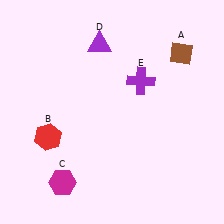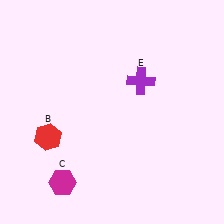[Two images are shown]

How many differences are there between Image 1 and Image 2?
There are 2 differences between the two images.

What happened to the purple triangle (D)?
The purple triangle (D) was removed in Image 2. It was in the top-left area of Image 1.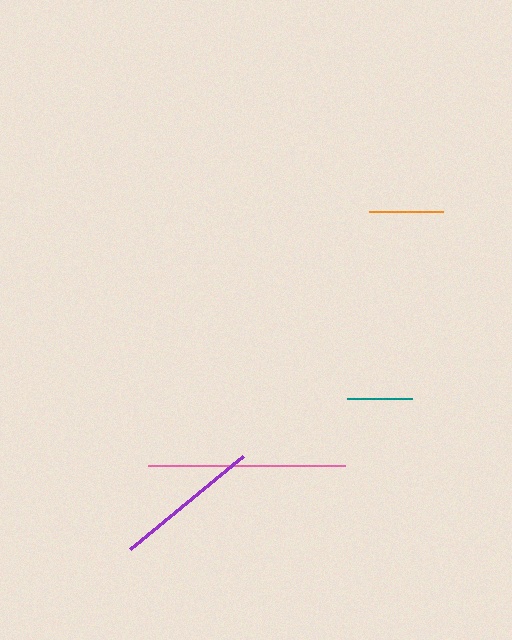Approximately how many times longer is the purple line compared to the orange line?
The purple line is approximately 2.0 times the length of the orange line.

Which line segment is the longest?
The pink line is the longest at approximately 198 pixels.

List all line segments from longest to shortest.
From longest to shortest: pink, purple, orange, teal.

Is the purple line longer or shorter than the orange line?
The purple line is longer than the orange line.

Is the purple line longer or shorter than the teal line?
The purple line is longer than the teal line.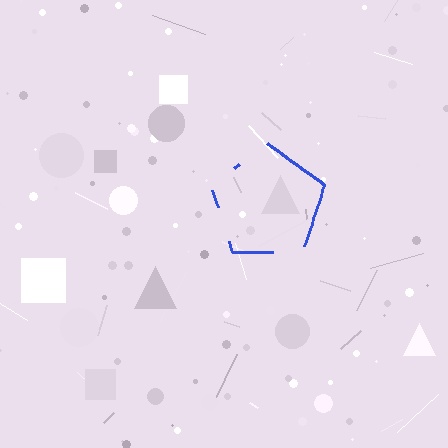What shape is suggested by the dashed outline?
The dashed outline suggests a pentagon.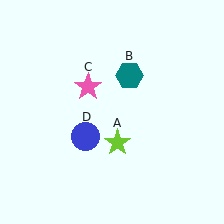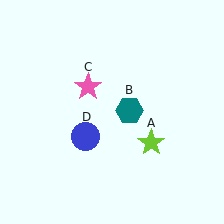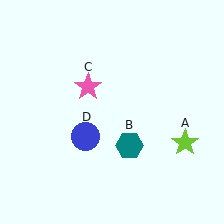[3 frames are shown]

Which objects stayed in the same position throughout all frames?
Pink star (object C) and blue circle (object D) remained stationary.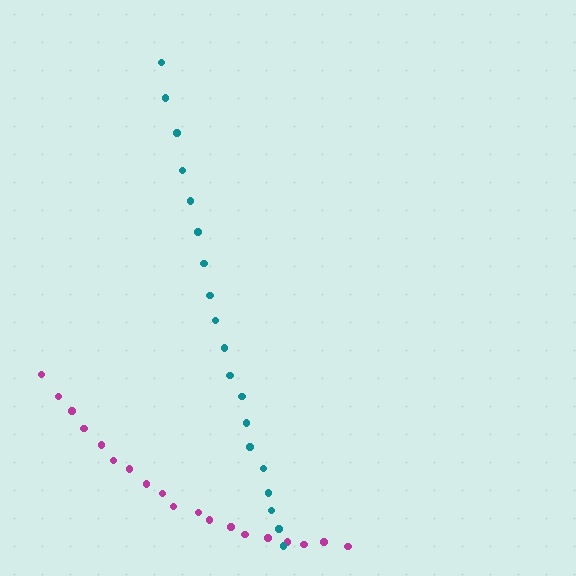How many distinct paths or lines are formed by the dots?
There are 2 distinct paths.